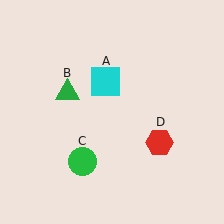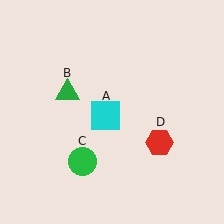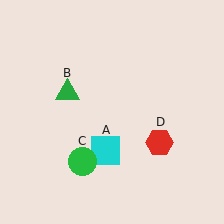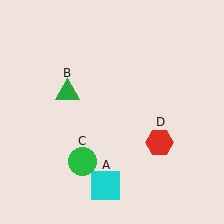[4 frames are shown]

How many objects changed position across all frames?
1 object changed position: cyan square (object A).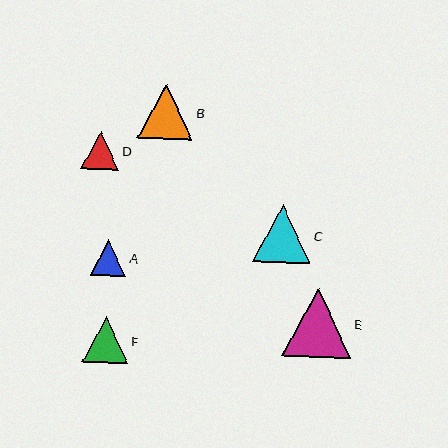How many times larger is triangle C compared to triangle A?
Triangle C is approximately 1.6 times the size of triangle A.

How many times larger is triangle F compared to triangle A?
Triangle F is approximately 1.3 times the size of triangle A.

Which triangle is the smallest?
Triangle A is the smallest with a size of approximately 36 pixels.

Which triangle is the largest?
Triangle E is the largest with a size of approximately 69 pixels.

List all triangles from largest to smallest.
From largest to smallest: E, C, B, F, D, A.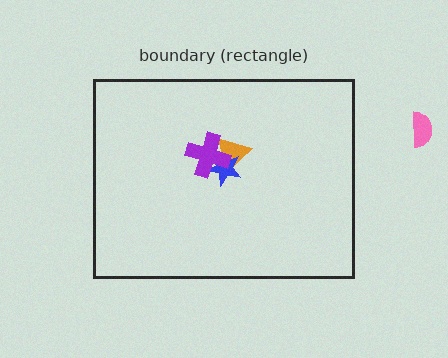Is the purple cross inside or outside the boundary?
Inside.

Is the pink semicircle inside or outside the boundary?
Outside.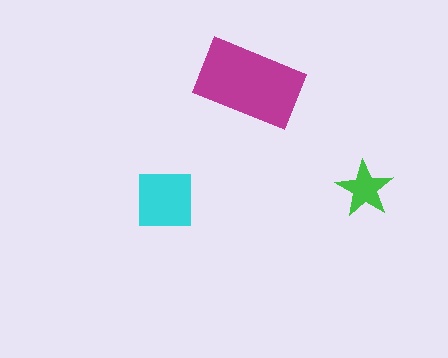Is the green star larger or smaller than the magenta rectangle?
Smaller.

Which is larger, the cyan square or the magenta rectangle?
The magenta rectangle.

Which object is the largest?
The magenta rectangle.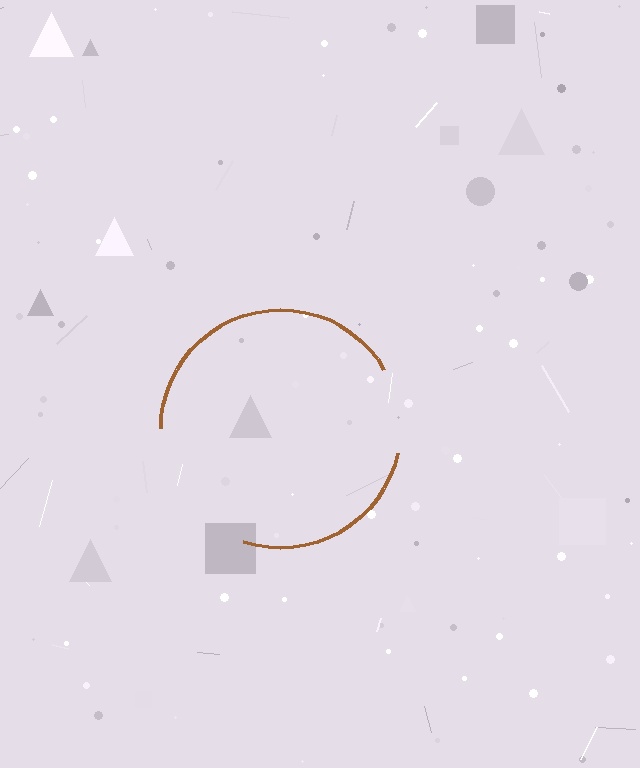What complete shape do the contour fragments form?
The contour fragments form a circle.